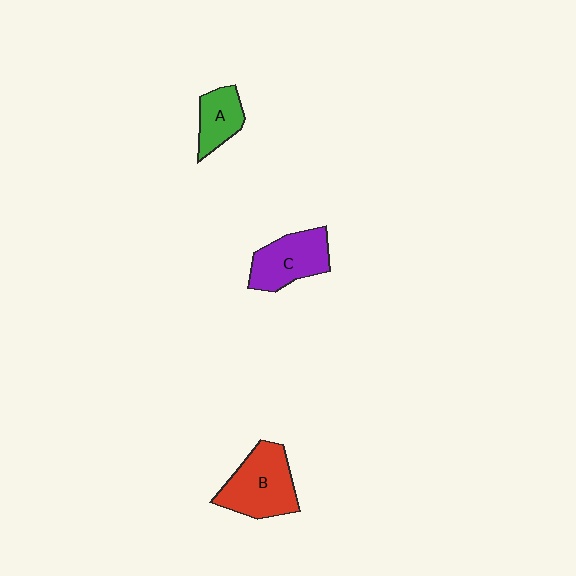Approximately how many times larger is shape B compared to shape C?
Approximately 1.2 times.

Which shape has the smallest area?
Shape A (green).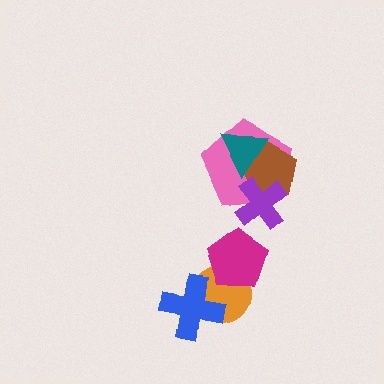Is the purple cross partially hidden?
No, no other shape covers it.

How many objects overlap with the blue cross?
1 object overlaps with the blue cross.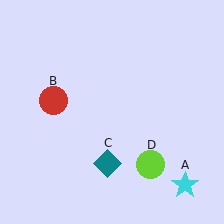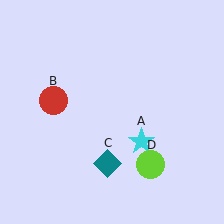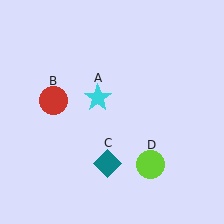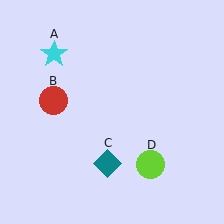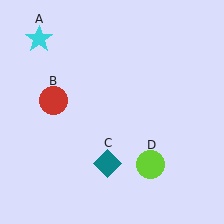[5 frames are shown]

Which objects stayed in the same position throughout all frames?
Red circle (object B) and teal diamond (object C) and lime circle (object D) remained stationary.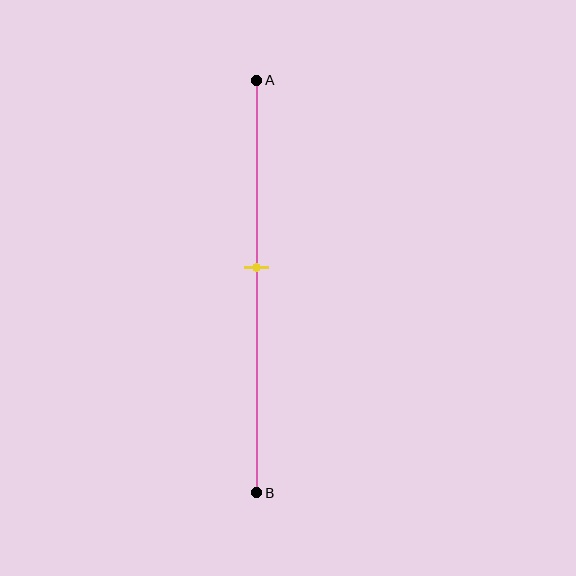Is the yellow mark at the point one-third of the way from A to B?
No, the mark is at about 45% from A, not at the 33% one-third point.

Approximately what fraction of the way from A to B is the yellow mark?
The yellow mark is approximately 45% of the way from A to B.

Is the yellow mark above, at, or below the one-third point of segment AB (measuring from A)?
The yellow mark is below the one-third point of segment AB.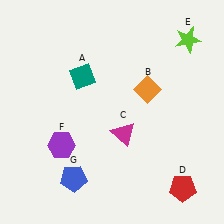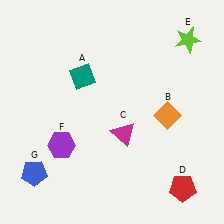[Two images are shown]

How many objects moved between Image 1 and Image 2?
2 objects moved between the two images.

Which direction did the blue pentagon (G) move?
The blue pentagon (G) moved left.